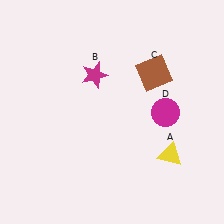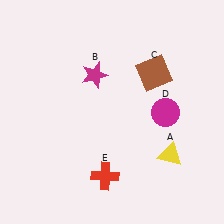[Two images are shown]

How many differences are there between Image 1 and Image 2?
There is 1 difference between the two images.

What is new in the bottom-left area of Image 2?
A red cross (E) was added in the bottom-left area of Image 2.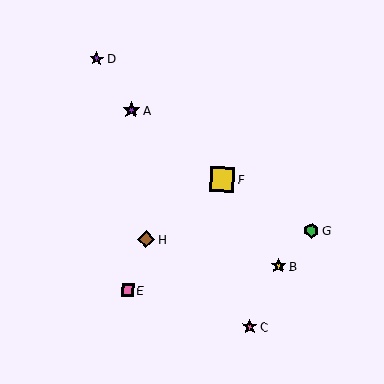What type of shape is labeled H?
Shape H is a brown diamond.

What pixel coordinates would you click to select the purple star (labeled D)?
Click at (97, 59) to select the purple star D.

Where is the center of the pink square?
The center of the pink square is at (128, 290).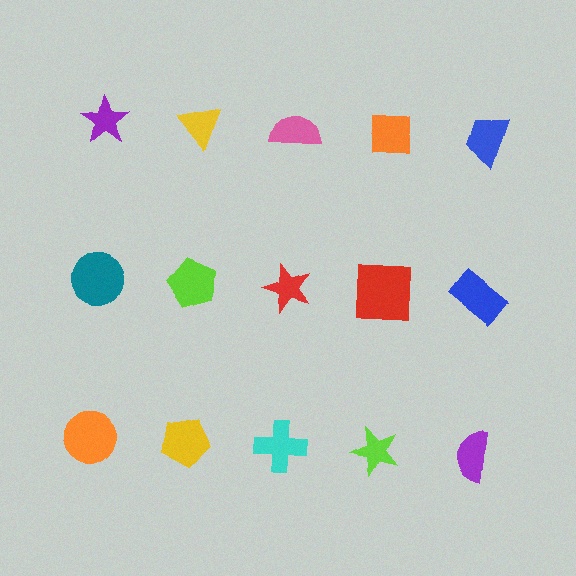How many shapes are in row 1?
5 shapes.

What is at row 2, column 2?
A lime pentagon.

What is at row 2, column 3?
A red star.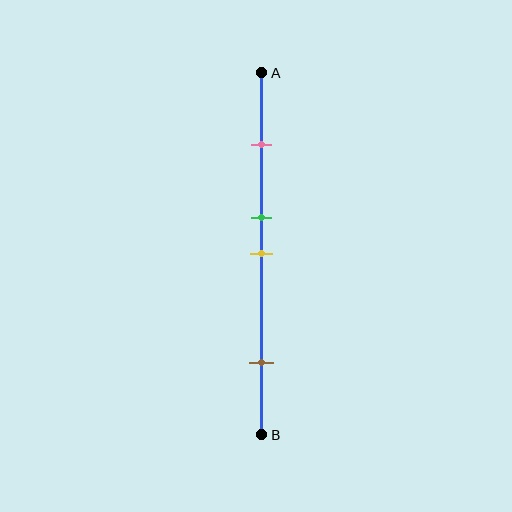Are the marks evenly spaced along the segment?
No, the marks are not evenly spaced.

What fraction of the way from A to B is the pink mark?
The pink mark is approximately 20% (0.2) of the way from A to B.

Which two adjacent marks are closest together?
The green and yellow marks are the closest adjacent pair.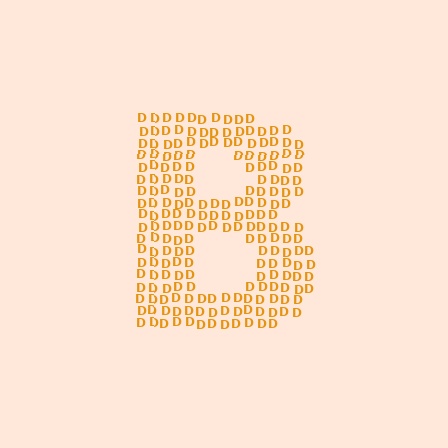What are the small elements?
The small elements are letter D's.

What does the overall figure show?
The overall figure shows the letter B.